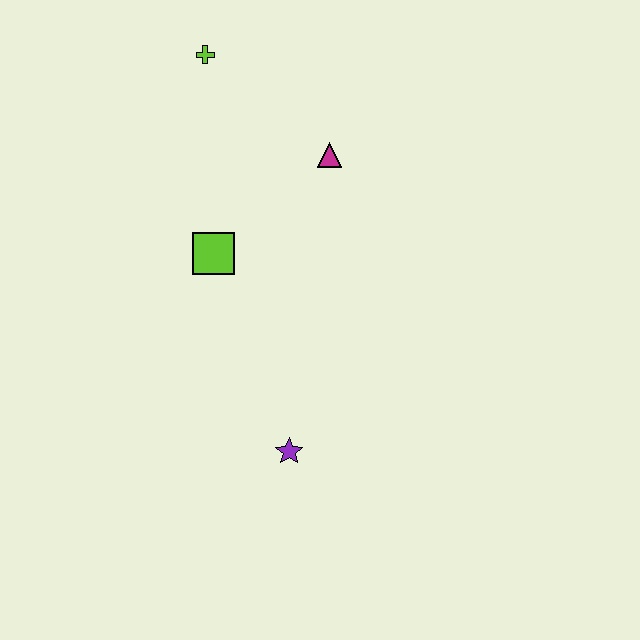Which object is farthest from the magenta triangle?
The purple star is farthest from the magenta triangle.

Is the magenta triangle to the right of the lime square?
Yes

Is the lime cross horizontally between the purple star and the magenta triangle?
No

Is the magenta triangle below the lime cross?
Yes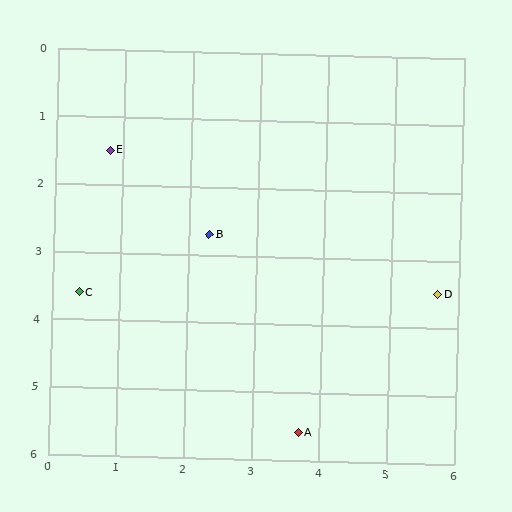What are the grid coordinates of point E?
Point E is at approximately (0.8, 1.5).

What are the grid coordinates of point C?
Point C is at approximately (0.4, 3.6).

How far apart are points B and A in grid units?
Points B and A are about 3.2 grid units apart.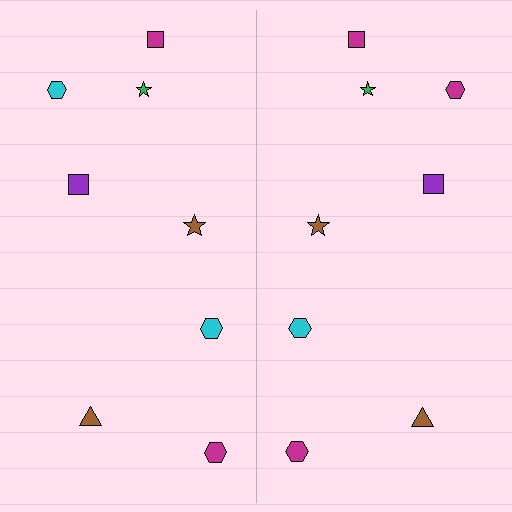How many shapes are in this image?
There are 16 shapes in this image.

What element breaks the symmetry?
The magenta hexagon on the right side breaks the symmetry — its mirror counterpart is cyan.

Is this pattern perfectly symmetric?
No, the pattern is not perfectly symmetric. The magenta hexagon on the right side breaks the symmetry — its mirror counterpart is cyan.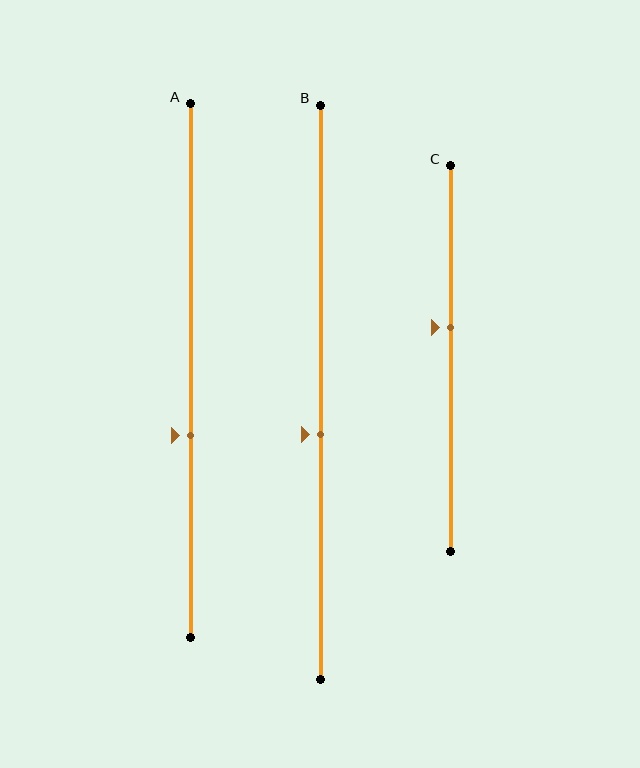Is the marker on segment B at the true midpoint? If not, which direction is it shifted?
No, the marker on segment B is shifted downward by about 7% of the segment length.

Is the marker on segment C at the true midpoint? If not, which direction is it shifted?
No, the marker on segment C is shifted upward by about 8% of the segment length.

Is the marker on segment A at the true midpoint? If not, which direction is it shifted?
No, the marker on segment A is shifted downward by about 12% of the segment length.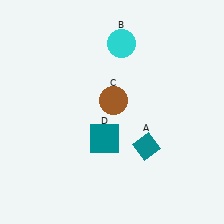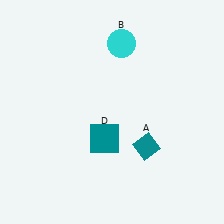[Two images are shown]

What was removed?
The brown circle (C) was removed in Image 2.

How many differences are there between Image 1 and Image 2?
There is 1 difference between the two images.